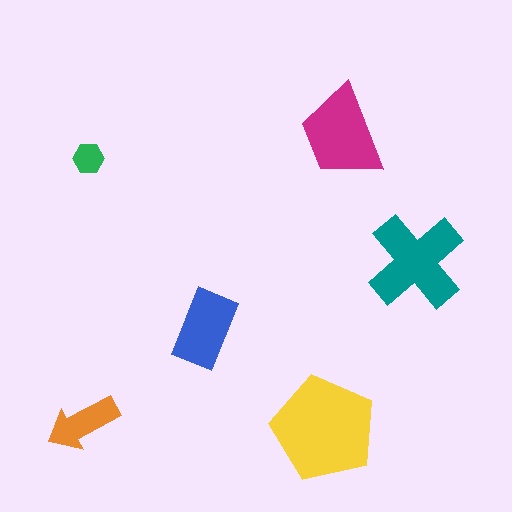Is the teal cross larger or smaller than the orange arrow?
Larger.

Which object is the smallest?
The green hexagon.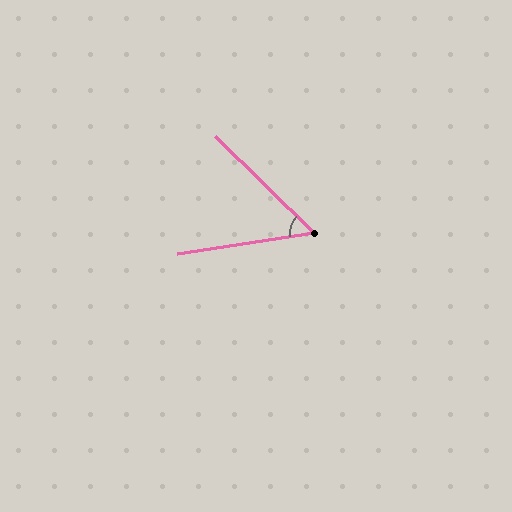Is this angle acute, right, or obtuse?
It is acute.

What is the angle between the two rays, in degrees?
Approximately 53 degrees.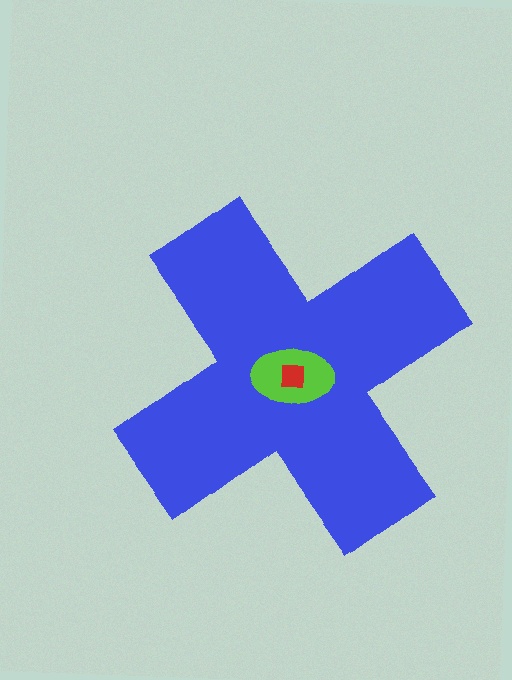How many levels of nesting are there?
3.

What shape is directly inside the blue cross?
The lime ellipse.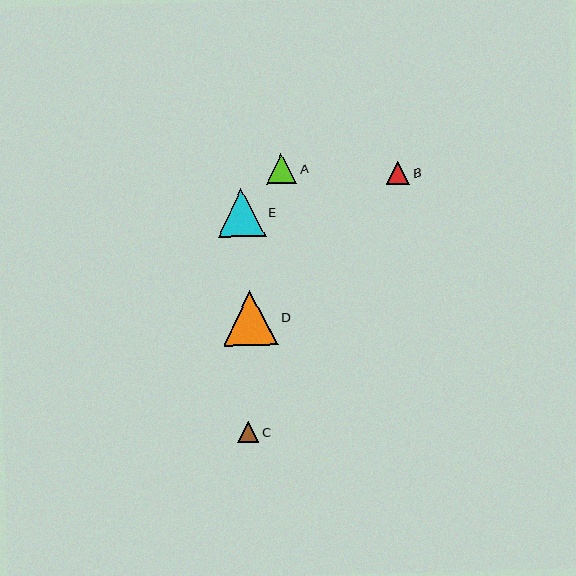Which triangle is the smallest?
Triangle C is the smallest with a size of approximately 21 pixels.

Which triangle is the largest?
Triangle D is the largest with a size of approximately 55 pixels.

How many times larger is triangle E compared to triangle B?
Triangle E is approximately 2.0 times the size of triangle B.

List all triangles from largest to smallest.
From largest to smallest: D, E, A, B, C.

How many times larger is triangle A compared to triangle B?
Triangle A is approximately 1.3 times the size of triangle B.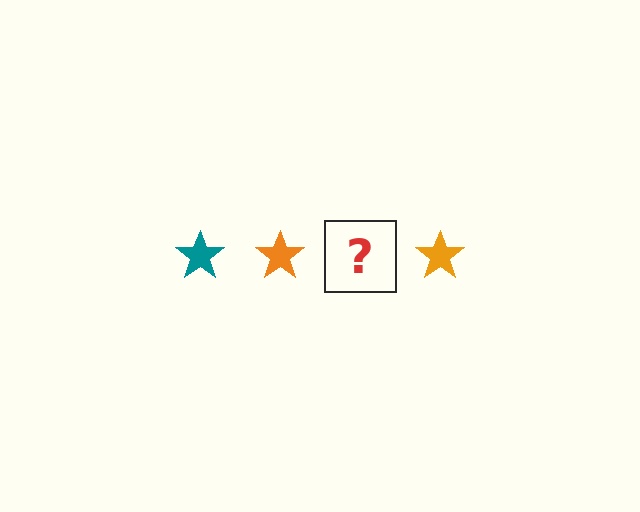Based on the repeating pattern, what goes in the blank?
The blank should be a teal star.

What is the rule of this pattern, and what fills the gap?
The rule is that the pattern cycles through teal, orange stars. The gap should be filled with a teal star.